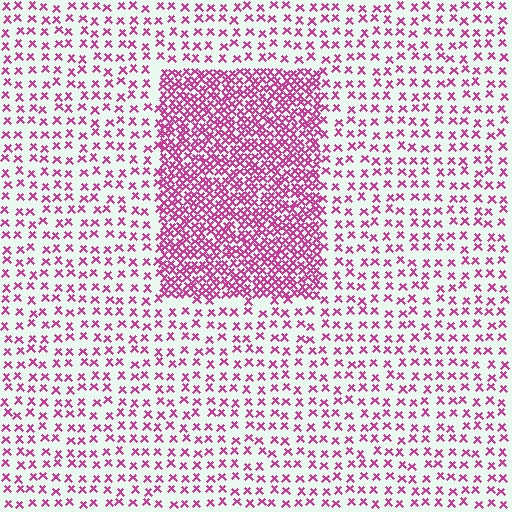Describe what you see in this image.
The image contains small magenta elements arranged at two different densities. A rectangle-shaped region is visible where the elements are more densely packed than the surrounding area.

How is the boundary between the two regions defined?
The boundary is defined by a change in element density (approximately 2.8x ratio). All elements are the same color, size, and shape.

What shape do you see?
I see a rectangle.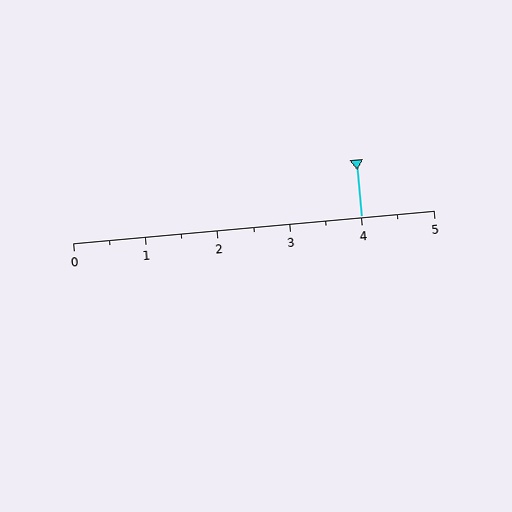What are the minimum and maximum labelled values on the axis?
The axis runs from 0 to 5.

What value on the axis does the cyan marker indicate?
The marker indicates approximately 4.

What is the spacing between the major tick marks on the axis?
The major ticks are spaced 1 apart.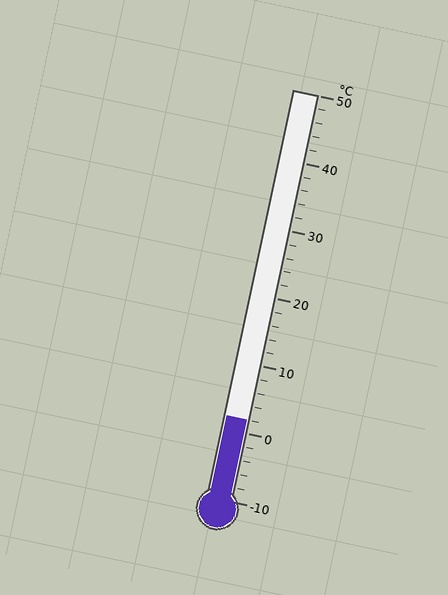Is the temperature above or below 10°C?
The temperature is below 10°C.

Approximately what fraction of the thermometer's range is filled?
The thermometer is filled to approximately 20% of its range.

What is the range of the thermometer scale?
The thermometer scale ranges from -10°C to 50°C.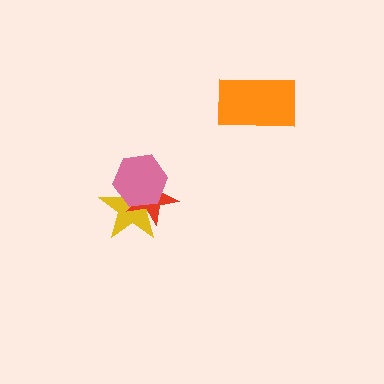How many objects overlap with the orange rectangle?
0 objects overlap with the orange rectangle.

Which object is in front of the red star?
The pink hexagon is in front of the red star.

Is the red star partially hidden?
Yes, it is partially covered by another shape.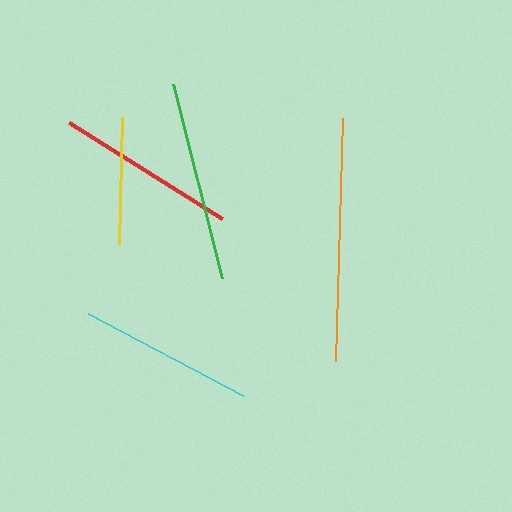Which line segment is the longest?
The orange line is the longest at approximately 243 pixels.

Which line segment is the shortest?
The yellow line is the shortest at approximately 127 pixels.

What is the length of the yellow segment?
The yellow segment is approximately 127 pixels long.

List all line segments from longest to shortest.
From longest to shortest: orange, green, red, cyan, yellow.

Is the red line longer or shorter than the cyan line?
The red line is longer than the cyan line.